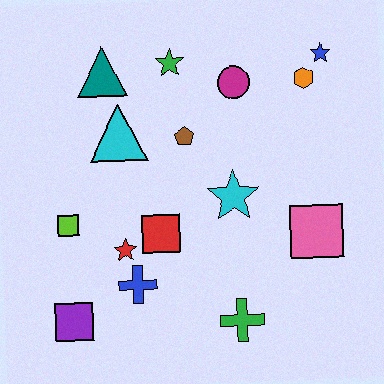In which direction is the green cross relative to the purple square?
The green cross is to the right of the purple square.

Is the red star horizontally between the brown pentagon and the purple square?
Yes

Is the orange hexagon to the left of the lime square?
No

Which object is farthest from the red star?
The blue star is farthest from the red star.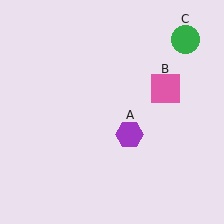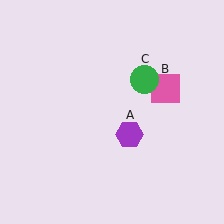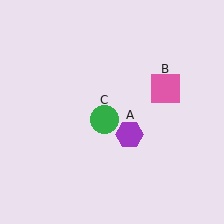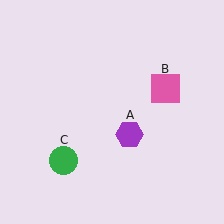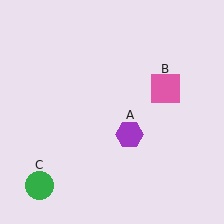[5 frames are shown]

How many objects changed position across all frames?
1 object changed position: green circle (object C).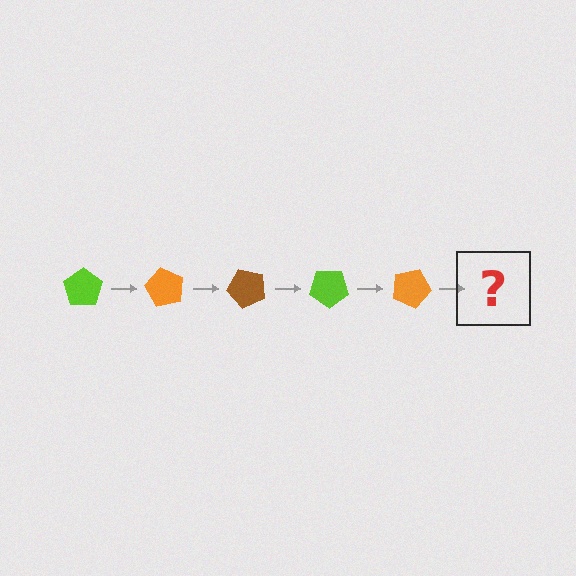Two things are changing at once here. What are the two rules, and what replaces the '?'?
The two rules are that it rotates 60 degrees each step and the color cycles through lime, orange, and brown. The '?' should be a brown pentagon, rotated 300 degrees from the start.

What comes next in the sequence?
The next element should be a brown pentagon, rotated 300 degrees from the start.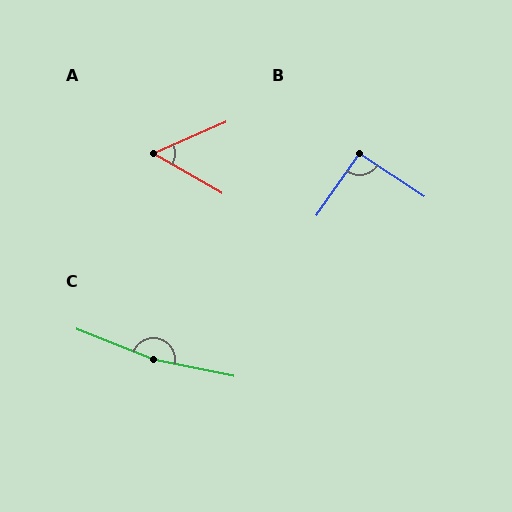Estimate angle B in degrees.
Approximately 91 degrees.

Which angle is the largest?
C, at approximately 170 degrees.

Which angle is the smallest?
A, at approximately 53 degrees.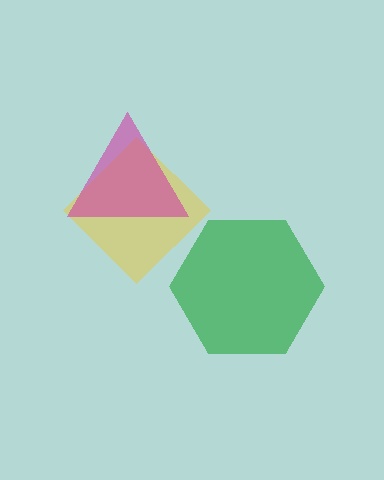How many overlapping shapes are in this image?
There are 3 overlapping shapes in the image.